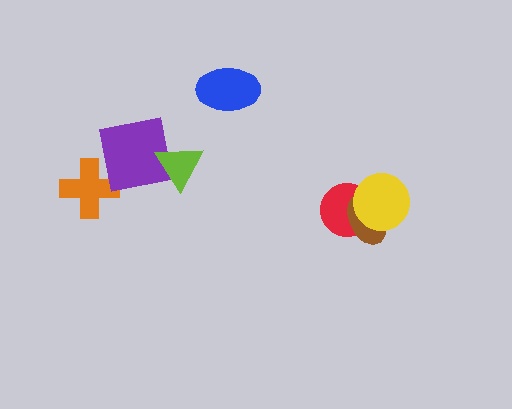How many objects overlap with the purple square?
2 objects overlap with the purple square.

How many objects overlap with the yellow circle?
2 objects overlap with the yellow circle.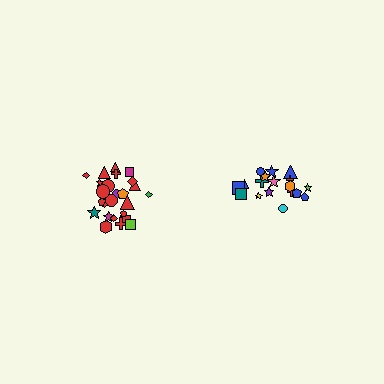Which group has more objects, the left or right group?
The left group.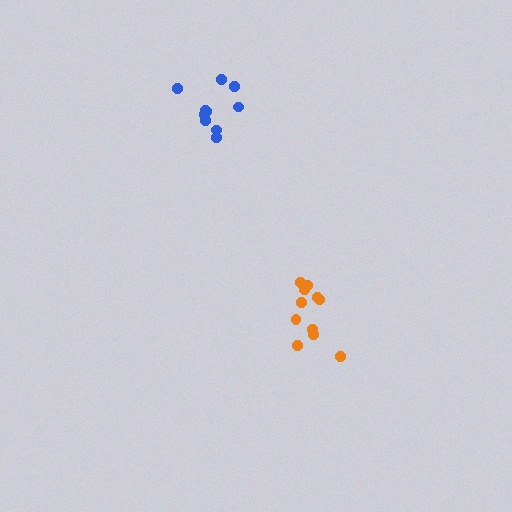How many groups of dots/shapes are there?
There are 2 groups.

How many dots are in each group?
Group 1: 11 dots, Group 2: 10 dots (21 total).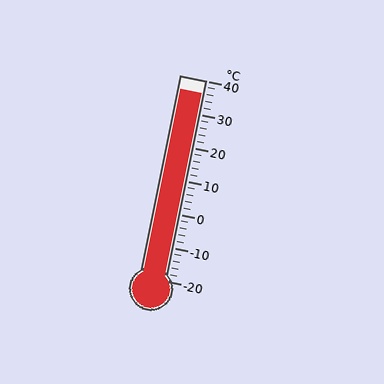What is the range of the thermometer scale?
The thermometer scale ranges from -20°C to 40°C.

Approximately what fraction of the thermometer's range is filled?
The thermometer is filled to approximately 95% of its range.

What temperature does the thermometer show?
The thermometer shows approximately 36°C.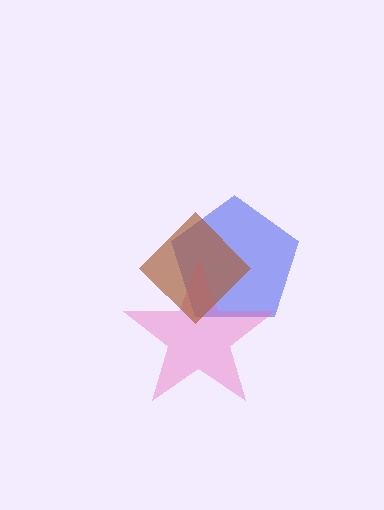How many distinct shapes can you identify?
There are 3 distinct shapes: a blue pentagon, a pink star, a brown diamond.